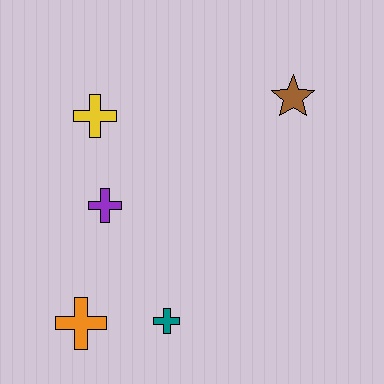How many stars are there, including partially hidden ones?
There is 1 star.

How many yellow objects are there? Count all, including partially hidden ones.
There is 1 yellow object.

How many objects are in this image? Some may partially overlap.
There are 5 objects.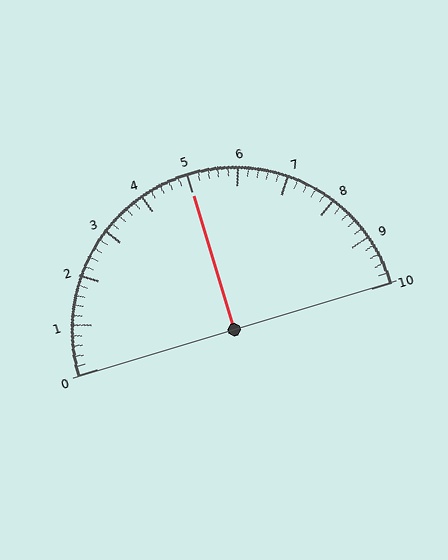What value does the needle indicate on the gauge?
The needle indicates approximately 5.0.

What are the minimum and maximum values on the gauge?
The gauge ranges from 0 to 10.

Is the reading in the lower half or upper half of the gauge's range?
The reading is in the upper half of the range (0 to 10).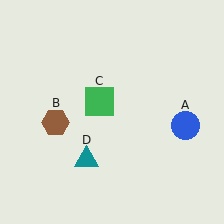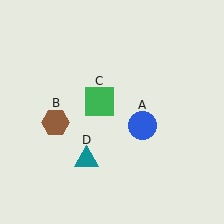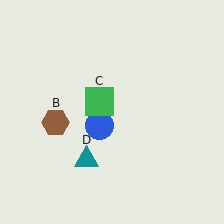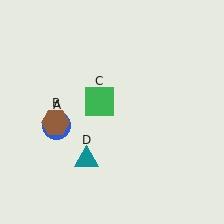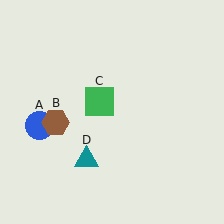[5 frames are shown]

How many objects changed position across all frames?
1 object changed position: blue circle (object A).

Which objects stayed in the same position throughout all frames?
Brown hexagon (object B) and green square (object C) and teal triangle (object D) remained stationary.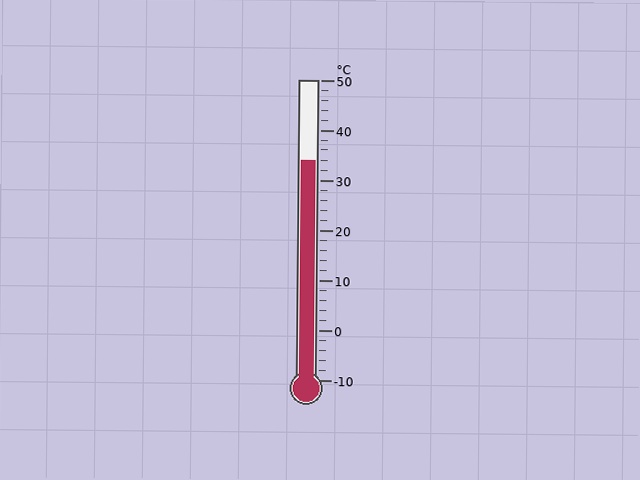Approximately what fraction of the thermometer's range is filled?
The thermometer is filled to approximately 75% of its range.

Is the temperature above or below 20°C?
The temperature is above 20°C.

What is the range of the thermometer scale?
The thermometer scale ranges from -10°C to 50°C.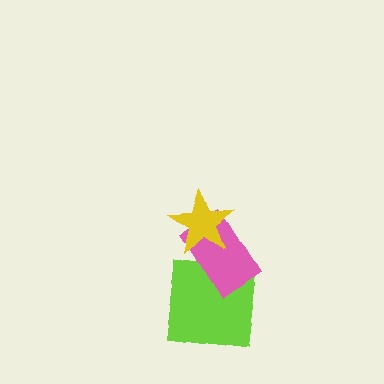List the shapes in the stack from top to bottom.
From top to bottom: the yellow star, the pink rectangle, the lime square.